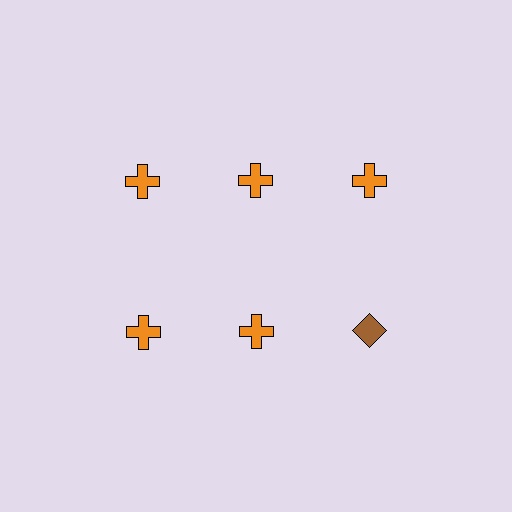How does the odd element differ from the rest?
It differs in both color (brown instead of orange) and shape (diamond instead of cross).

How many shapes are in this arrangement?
There are 6 shapes arranged in a grid pattern.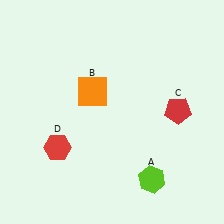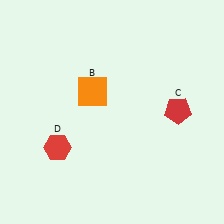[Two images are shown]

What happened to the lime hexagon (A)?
The lime hexagon (A) was removed in Image 2. It was in the bottom-right area of Image 1.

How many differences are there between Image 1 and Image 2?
There is 1 difference between the two images.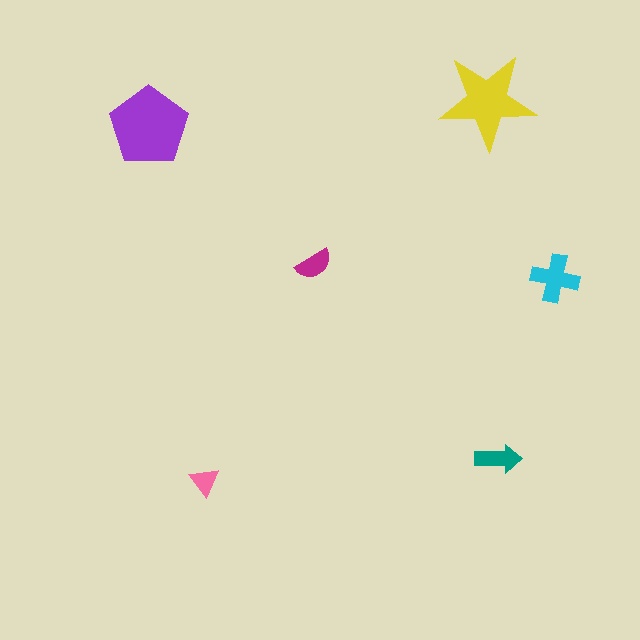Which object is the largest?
The purple pentagon.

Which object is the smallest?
The pink triangle.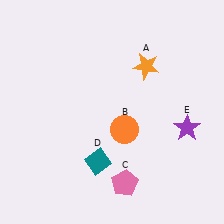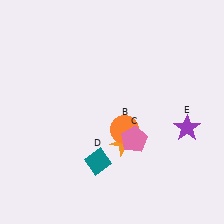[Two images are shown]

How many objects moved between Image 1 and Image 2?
2 objects moved between the two images.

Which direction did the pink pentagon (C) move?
The pink pentagon (C) moved up.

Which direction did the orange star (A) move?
The orange star (A) moved down.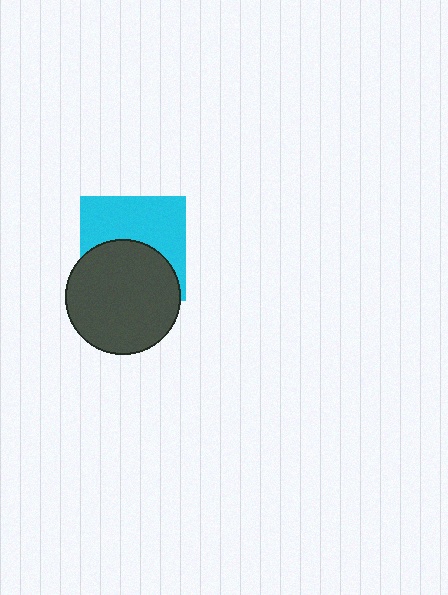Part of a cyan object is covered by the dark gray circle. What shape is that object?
It is a square.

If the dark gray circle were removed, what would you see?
You would see the complete cyan square.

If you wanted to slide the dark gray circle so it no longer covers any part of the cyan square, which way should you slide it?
Slide it down — that is the most direct way to separate the two shapes.